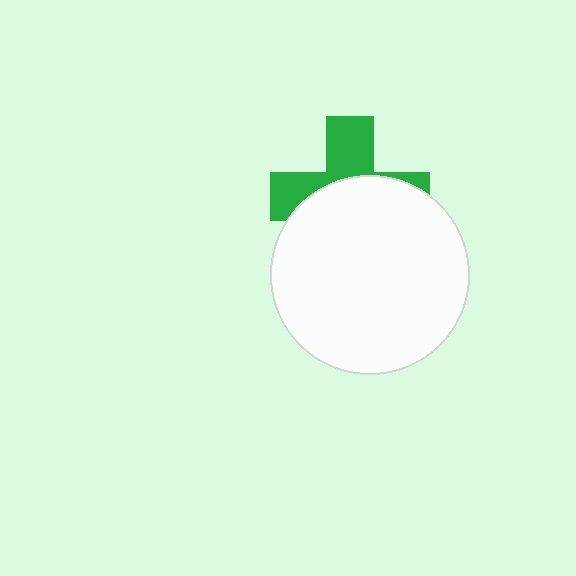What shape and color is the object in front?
The object in front is a white circle.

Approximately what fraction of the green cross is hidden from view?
Roughly 58% of the green cross is hidden behind the white circle.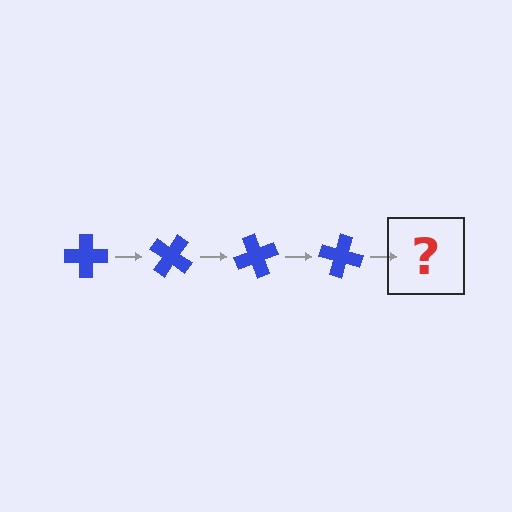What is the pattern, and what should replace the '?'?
The pattern is that the cross rotates 35 degrees each step. The '?' should be a blue cross rotated 140 degrees.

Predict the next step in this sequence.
The next step is a blue cross rotated 140 degrees.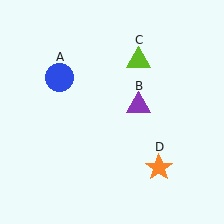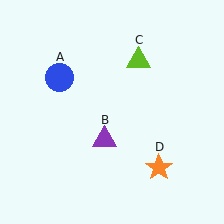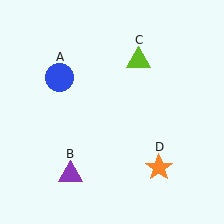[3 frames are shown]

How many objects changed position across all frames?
1 object changed position: purple triangle (object B).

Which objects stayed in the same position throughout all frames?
Blue circle (object A) and lime triangle (object C) and orange star (object D) remained stationary.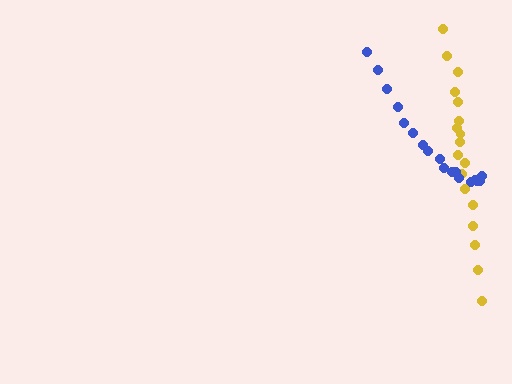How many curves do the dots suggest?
There are 2 distinct paths.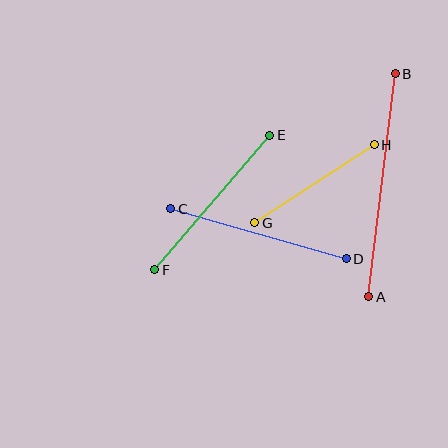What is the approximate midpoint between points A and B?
The midpoint is at approximately (382, 185) pixels.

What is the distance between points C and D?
The distance is approximately 182 pixels.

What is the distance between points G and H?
The distance is approximately 143 pixels.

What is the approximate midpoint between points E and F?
The midpoint is at approximately (212, 203) pixels.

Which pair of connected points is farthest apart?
Points A and B are farthest apart.